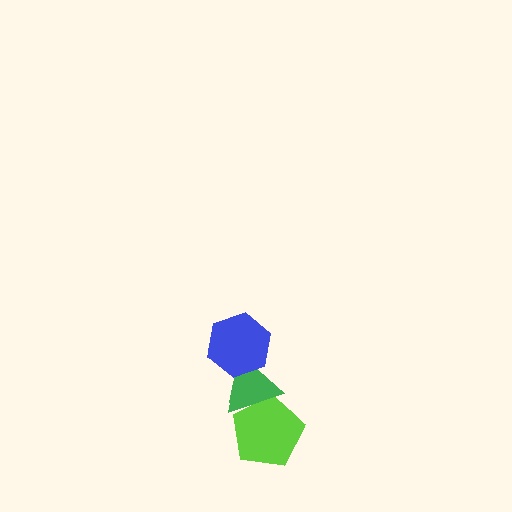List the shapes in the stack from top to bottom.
From top to bottom: the blue hexagon, the green triangle, the lime pentagon.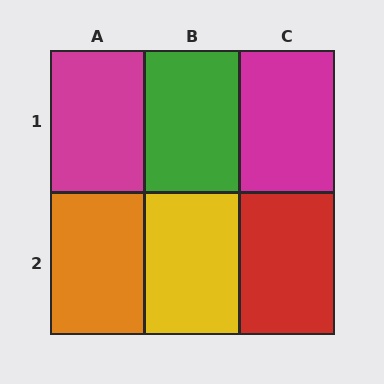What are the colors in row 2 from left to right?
Orange, yellow, red.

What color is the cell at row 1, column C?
Magenta.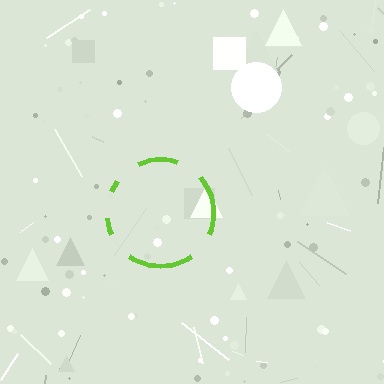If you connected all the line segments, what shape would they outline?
They would outline a circle.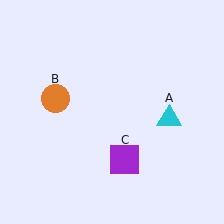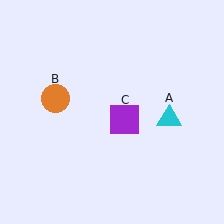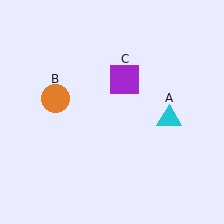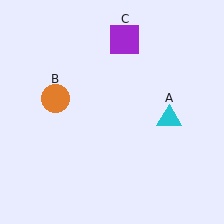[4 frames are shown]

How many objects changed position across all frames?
1 object changed position: purple square (object C).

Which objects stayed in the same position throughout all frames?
Cyan triangle (object A) and orange circle (object B) remained stationary.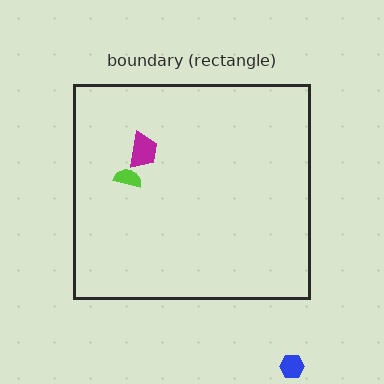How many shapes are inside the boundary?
2 inside, 1 outside.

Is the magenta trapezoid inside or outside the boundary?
Inside.